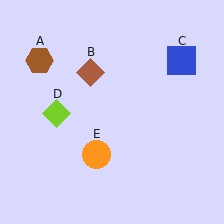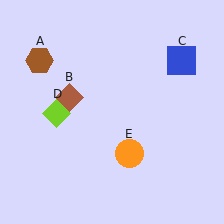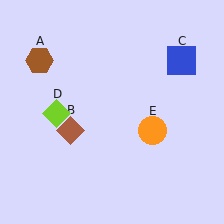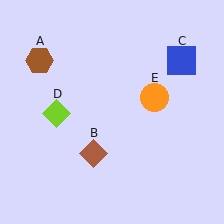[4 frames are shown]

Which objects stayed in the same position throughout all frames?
Brown hexagon (object A) and blue square (object C) and lime diamond (object D) remained stationary.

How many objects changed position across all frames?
2 objects changed position: brown diamond (object B), orange circle (object E).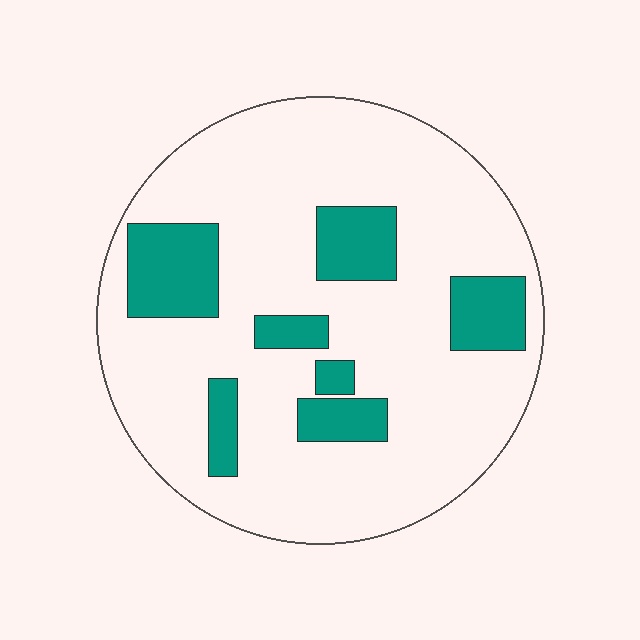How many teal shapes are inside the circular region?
7.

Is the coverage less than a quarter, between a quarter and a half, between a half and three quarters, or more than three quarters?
Less than a quarter.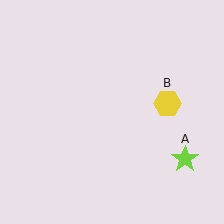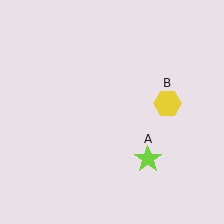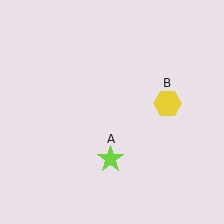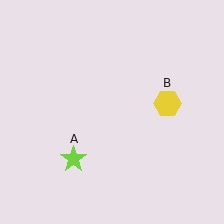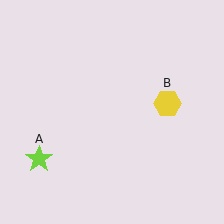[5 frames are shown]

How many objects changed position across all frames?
1 object changed position: lime star (object A).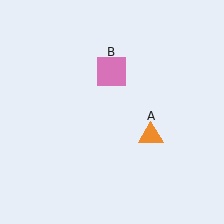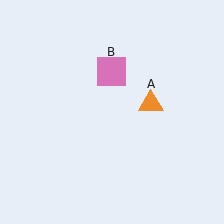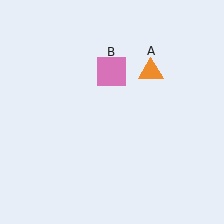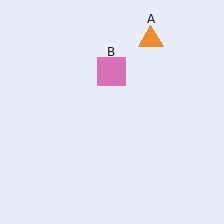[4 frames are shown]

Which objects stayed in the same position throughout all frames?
Pink square (object B) remained stationary.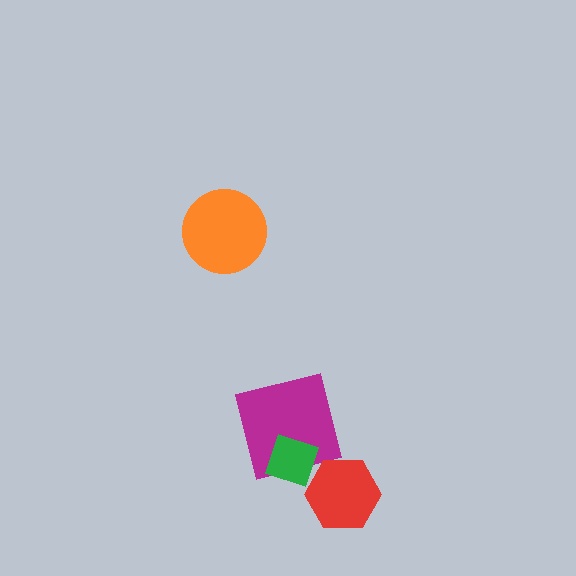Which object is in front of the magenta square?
The green diamond is in front of the magenta square.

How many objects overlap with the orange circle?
0 objects overlap with the orange circle.